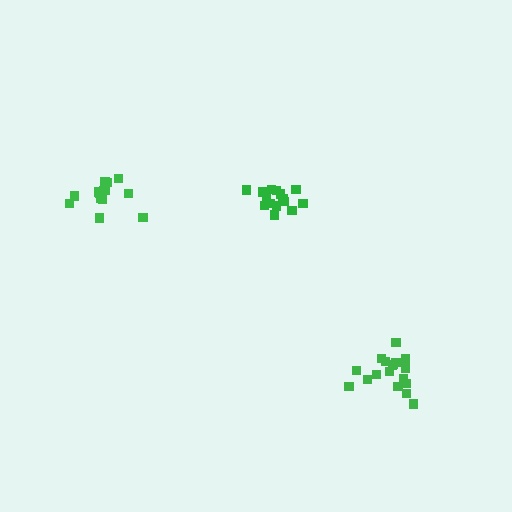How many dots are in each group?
Group 1: 15 dots, Group 2: 15 dots, Group 3: 18 dots (48 total).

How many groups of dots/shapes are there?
There are 3 groups.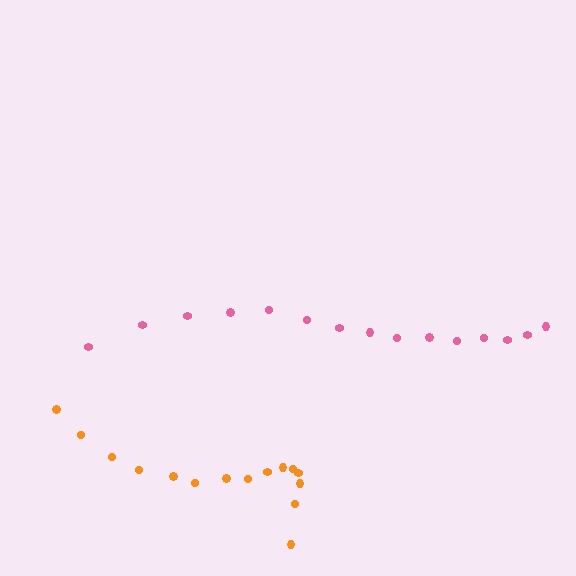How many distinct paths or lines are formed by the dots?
There are 2 distinct paths.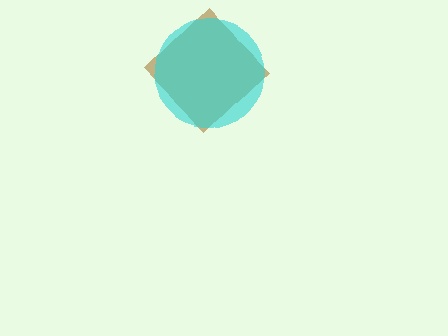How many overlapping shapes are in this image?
There are 2 overlapping shapes in the image.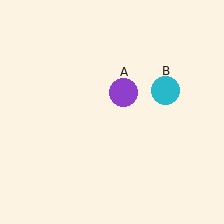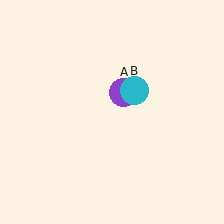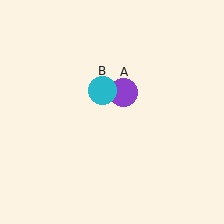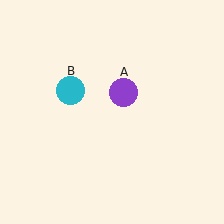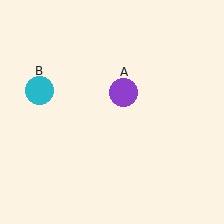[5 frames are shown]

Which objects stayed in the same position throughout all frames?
Purple circle (object A) remained stationary.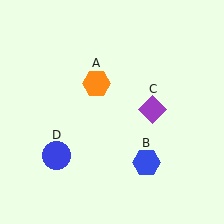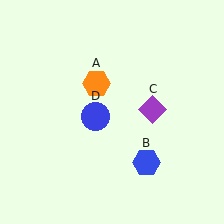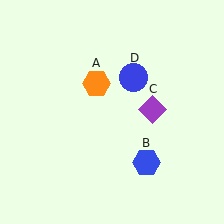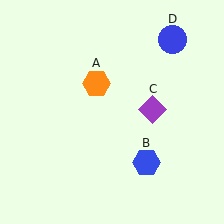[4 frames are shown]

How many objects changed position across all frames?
1 object changed position: blue circle (object D).